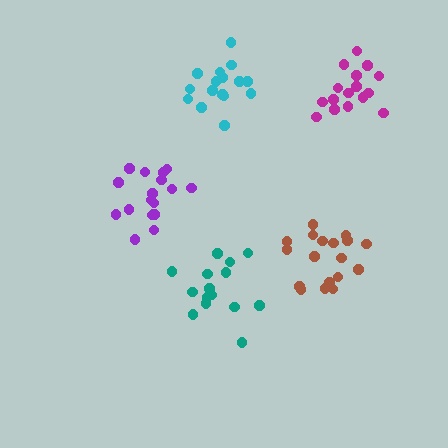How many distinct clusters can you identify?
There are 5 distinct clusters.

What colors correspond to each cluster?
The clusters are colored: cyan, teal, brown, magenta, purple.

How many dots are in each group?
Group 1: 16 dots, Group 2: 15 dots, Group 3: 18 dots, Group 4: 16 dots, Group 5: 18 dots (83 total).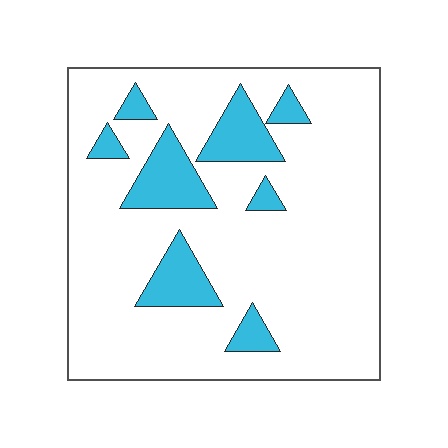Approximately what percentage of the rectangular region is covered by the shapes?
Approximately 15%.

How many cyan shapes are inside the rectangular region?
8.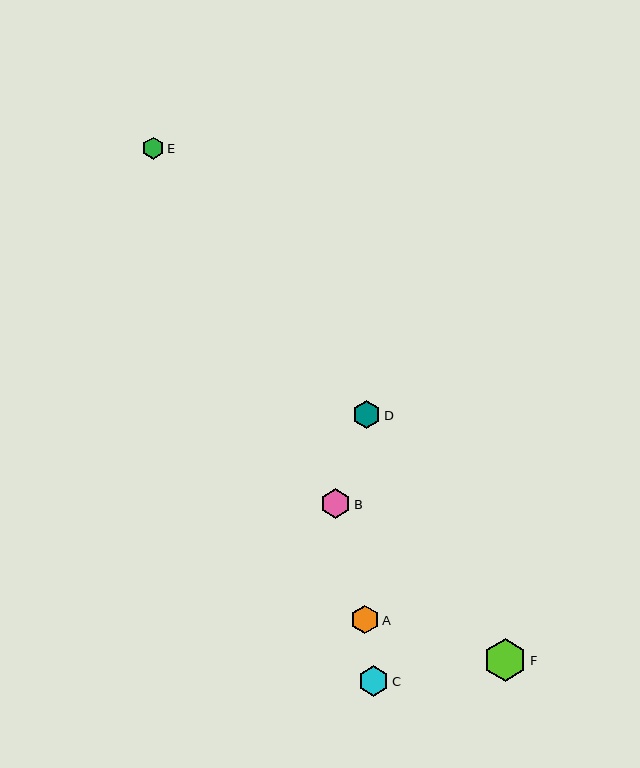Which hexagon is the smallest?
Hexagon E is the smallest with a size of approximately 22 pixels.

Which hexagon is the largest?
Hexagon F is the largest with a size of approximately 42 pixels.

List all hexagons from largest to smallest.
From largest to smallest: F, C, B, A, D, E.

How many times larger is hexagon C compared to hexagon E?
Hexagon C is approximately 1.4 times the size of hexagon E.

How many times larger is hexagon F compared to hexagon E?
Hexagon F is approximately 2.0 times the size of hexagon E.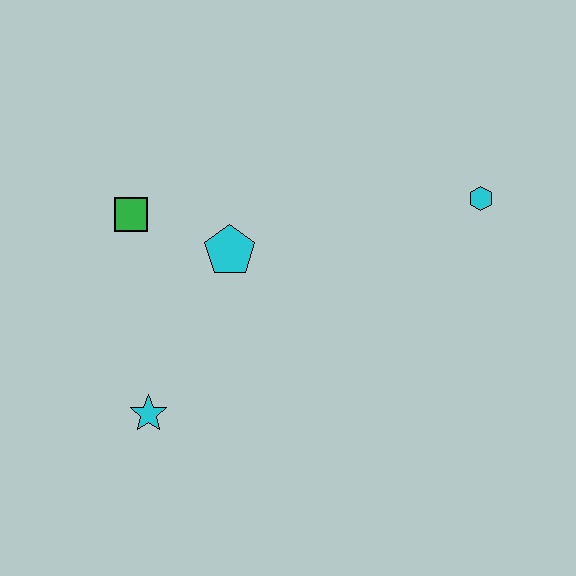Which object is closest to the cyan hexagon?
The cyan pentagon is closest to the cyan hexagon.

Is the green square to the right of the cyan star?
No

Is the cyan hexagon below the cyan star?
No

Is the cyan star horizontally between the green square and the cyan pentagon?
Yes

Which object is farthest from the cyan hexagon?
The cyan star is farthest from the cyan hexagon.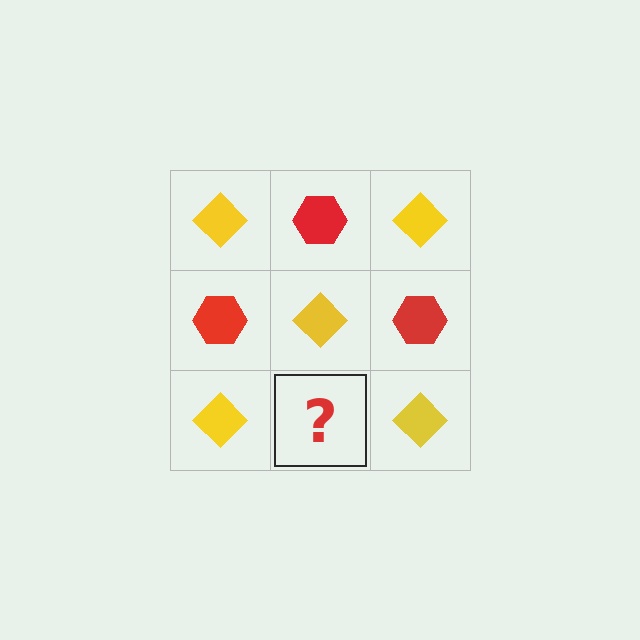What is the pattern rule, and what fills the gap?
The rule is that it alternates yellow diamond and red hexagon in a checkerboard pattern. The gap should be filled with a red hexagon.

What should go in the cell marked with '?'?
The missing cell should contain a red hexagon.